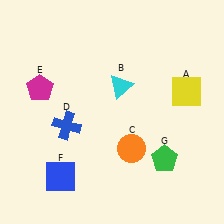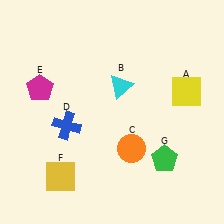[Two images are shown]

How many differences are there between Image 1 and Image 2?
There is 1 difference between the two images.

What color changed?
The square (F) changed from blue in Image 1 to yellow in Image 2.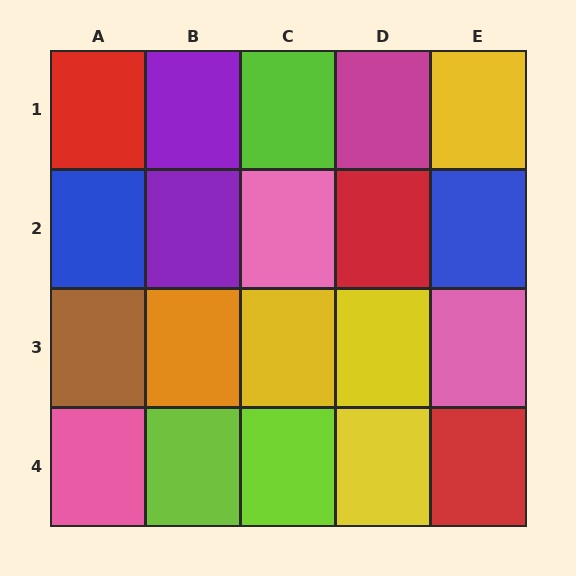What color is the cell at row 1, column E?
Yellow.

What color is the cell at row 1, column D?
Magenta.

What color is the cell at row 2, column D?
Red.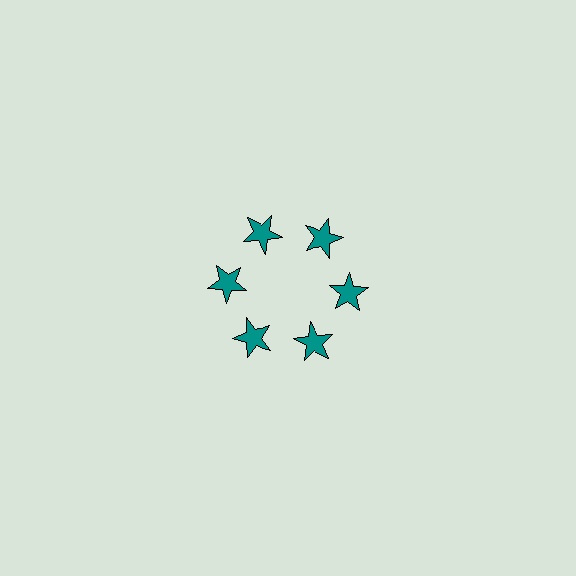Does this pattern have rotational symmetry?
Yes, this pattern has 6-fold rotational symmetry. It looks the same after rotating 60 degrees around the center.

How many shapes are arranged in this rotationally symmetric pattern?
There are 6 shapes, arranged in 6 groups of 1.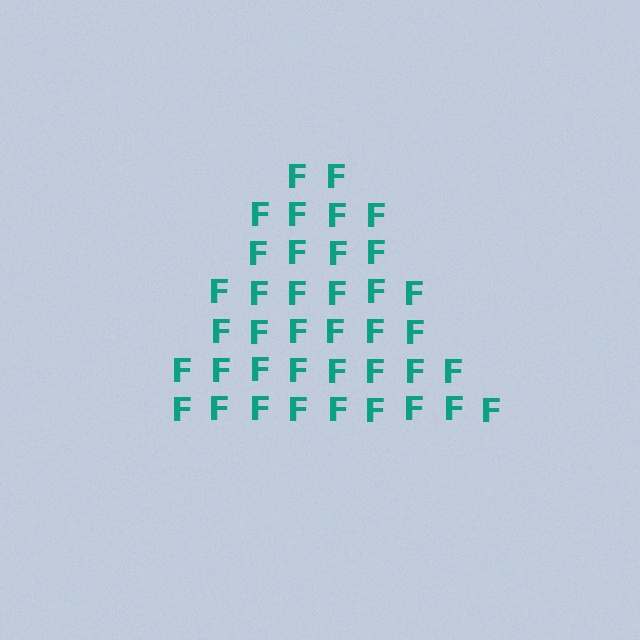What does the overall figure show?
The overall figure shows a triangle.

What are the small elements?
The small elements are letter F's.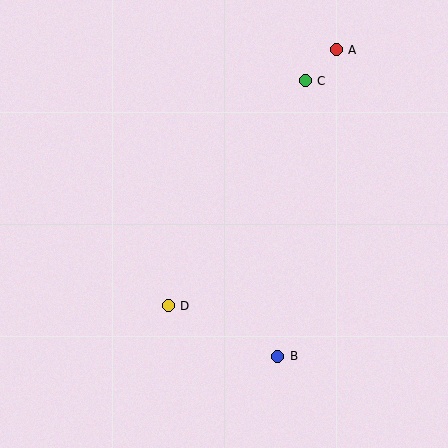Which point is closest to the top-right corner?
Point A is closest to the top-right corner.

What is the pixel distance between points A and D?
The distance between A and D is 306 pixels.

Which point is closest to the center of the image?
Point D at (168, 306) is closest to the center.